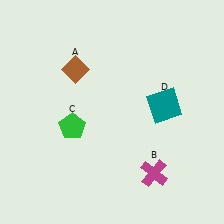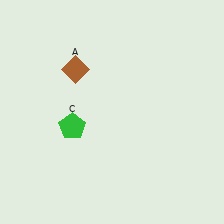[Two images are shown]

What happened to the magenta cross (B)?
The magenta cross (B) was removed in Image 2. It was in the bottom-right area of Image 1.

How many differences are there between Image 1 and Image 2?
There are 2 differences between the two images.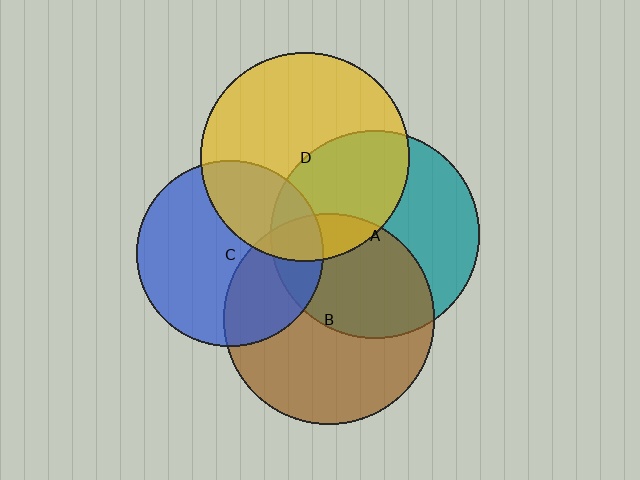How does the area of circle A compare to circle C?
Approximately 1.2 times.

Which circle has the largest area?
Circle B (brown).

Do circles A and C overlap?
Yes.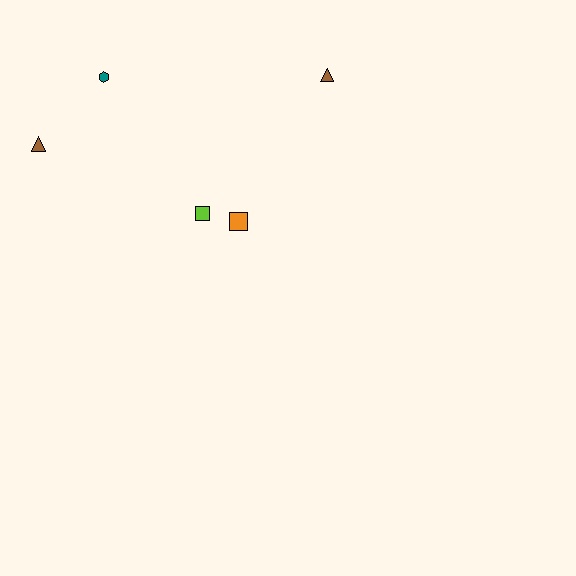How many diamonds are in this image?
There are no diamonds.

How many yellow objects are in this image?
There are no yellow objects.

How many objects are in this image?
There are 5 objects.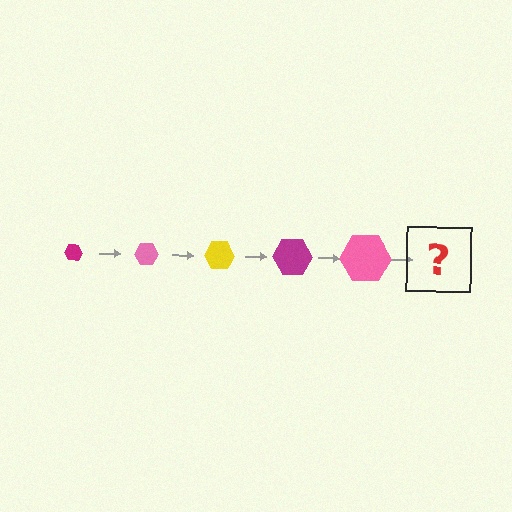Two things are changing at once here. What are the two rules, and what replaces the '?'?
The two rules are that the hexagon grows larger each step and the color cycles through magenta, pink, and yellow. The '?' should be a yellow hexagon, larger than the previous one.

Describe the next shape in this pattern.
It should be a yellow hexagon, larger than the previous one.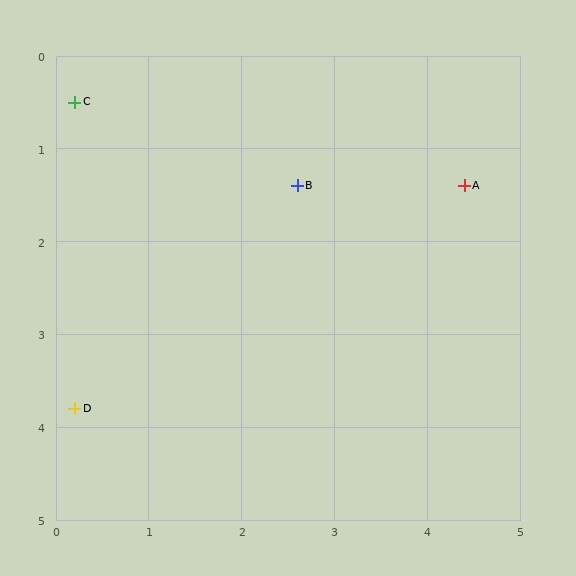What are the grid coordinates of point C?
Point C is at approximately (0.2, 0.5).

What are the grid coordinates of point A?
Point A is at approximately (4.4, 1.4).